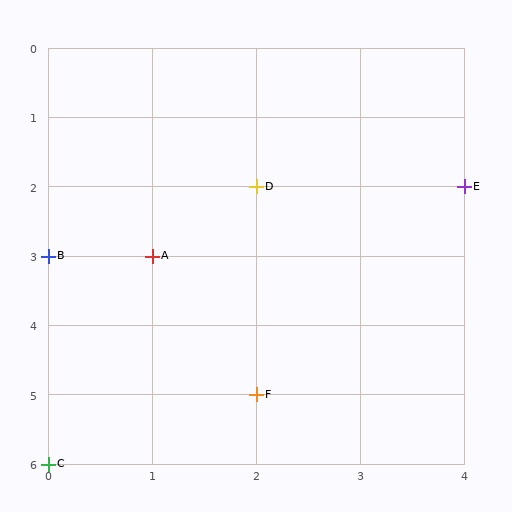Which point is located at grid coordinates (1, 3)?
Point A is at (1, 3).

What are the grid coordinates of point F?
Point F is at grid coordinates (2, 5).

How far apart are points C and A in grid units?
Points C and A are 1 column and 3 rows apart (about 3.2 grid units diagonally).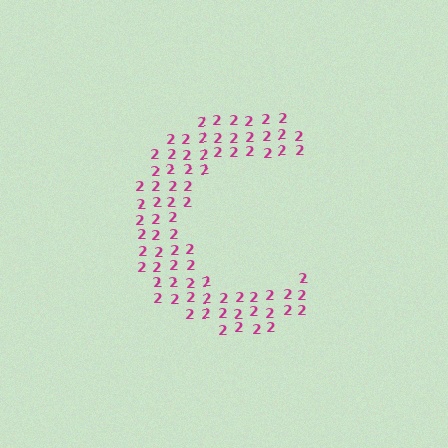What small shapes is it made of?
It is made of small digit 2's.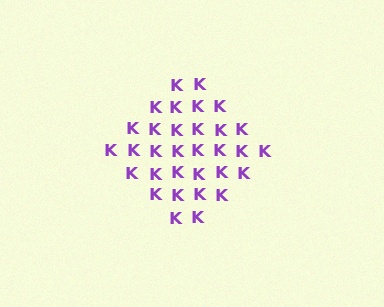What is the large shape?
The large shape is a diamond.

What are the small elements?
The small elements are letter K's.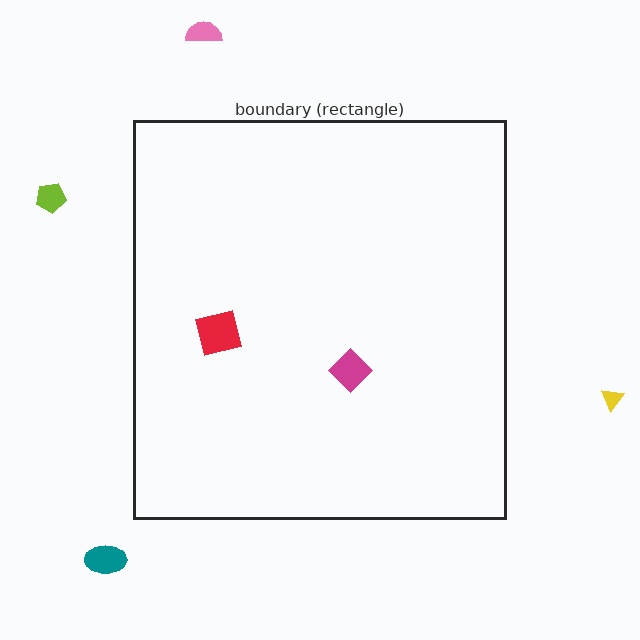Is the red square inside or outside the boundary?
Inside.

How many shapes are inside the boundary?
2 inside, 4 outside.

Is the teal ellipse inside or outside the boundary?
Outside.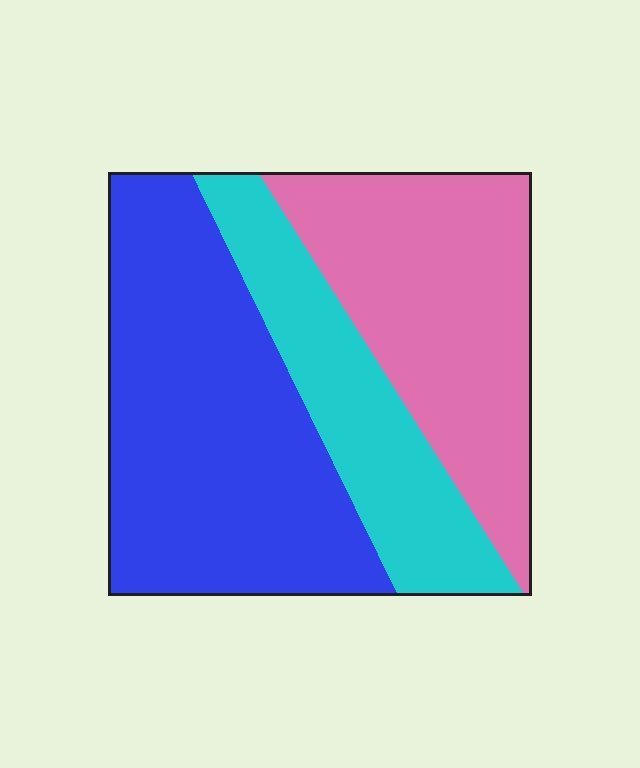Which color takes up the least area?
Cyan, at roughly 25%.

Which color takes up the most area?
Blue, at roughly 45%.